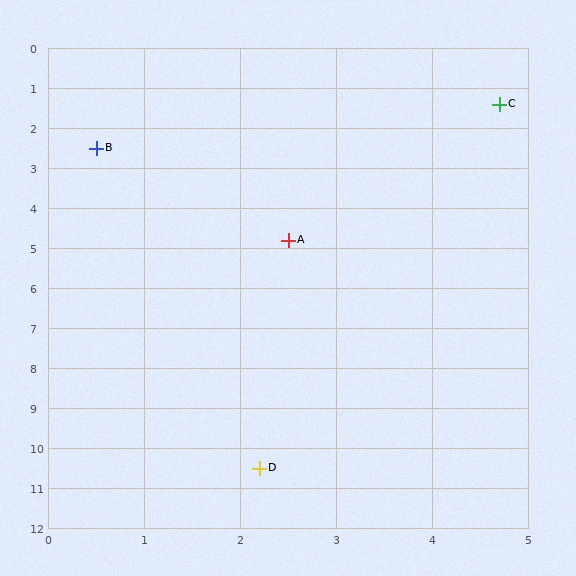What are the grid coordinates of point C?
Point C is at approximately (4.7, 1.4).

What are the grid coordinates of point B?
Point B is at approximately (0.5, 2.5).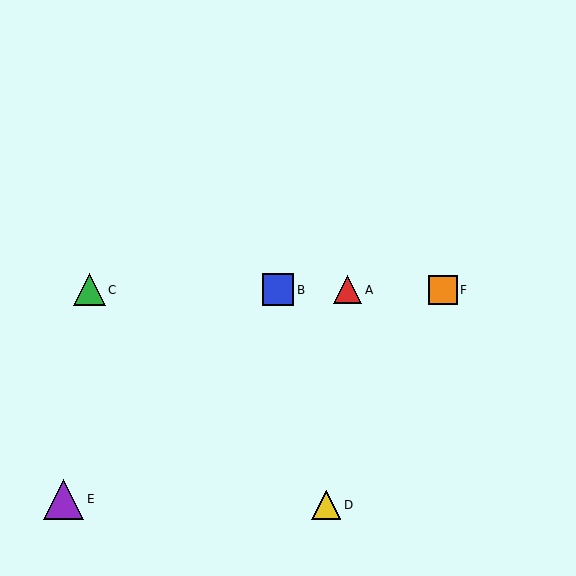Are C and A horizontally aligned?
Yes, both are at y≈290.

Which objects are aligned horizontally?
Objects A, B, C, F are aligned horizontally.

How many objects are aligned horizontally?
4 objects (A, B, C, F) are aligned horizontally.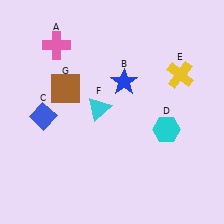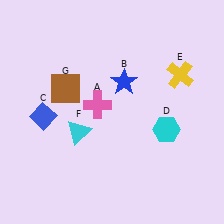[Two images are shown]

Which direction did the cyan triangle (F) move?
The cyan triangle (F) moved down.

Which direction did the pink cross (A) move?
The pink cross (A) moved down.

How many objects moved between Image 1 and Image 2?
2 objects moved between the two images.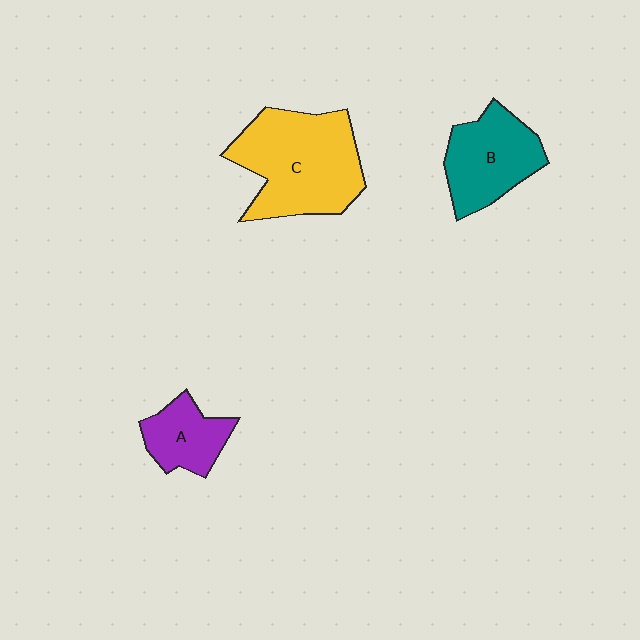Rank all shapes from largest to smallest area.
From largest to smallest: C (yellow), B (teal), A (purple).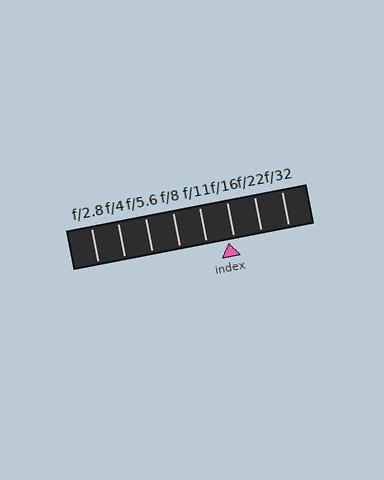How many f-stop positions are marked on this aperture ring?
There are 8 f-stop positions marked.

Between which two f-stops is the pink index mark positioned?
The index mark is between f/11 and f/16.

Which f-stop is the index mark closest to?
The index mark is closest to f/16.